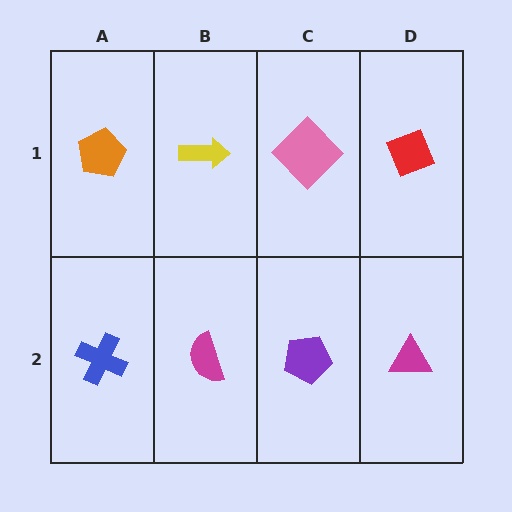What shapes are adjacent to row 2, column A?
An orange pentagon (row 1, column A), a magenta semicircle (row 2, column B).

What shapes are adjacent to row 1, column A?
A blue cross (row 2, column A), a yellow arrow (row 1, column B).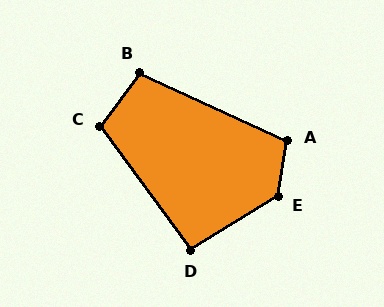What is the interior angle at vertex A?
Approximately 105 degrees (obtuse).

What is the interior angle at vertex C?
Approximately 107 degrees (obtuse).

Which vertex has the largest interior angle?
E, at approximately 131 degrees.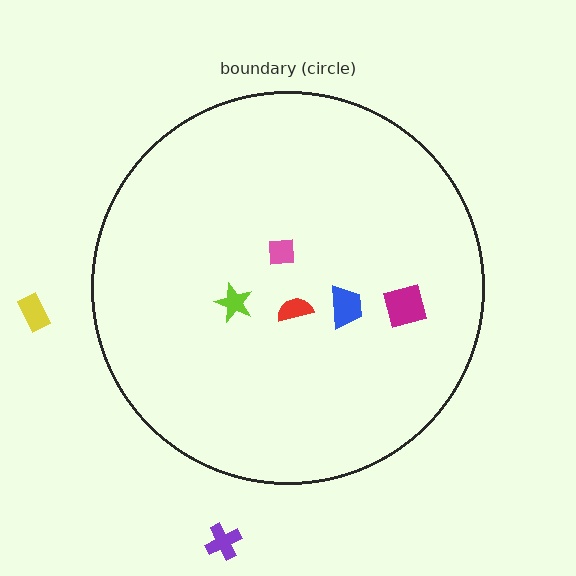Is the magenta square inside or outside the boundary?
Inside.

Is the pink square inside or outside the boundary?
Inside.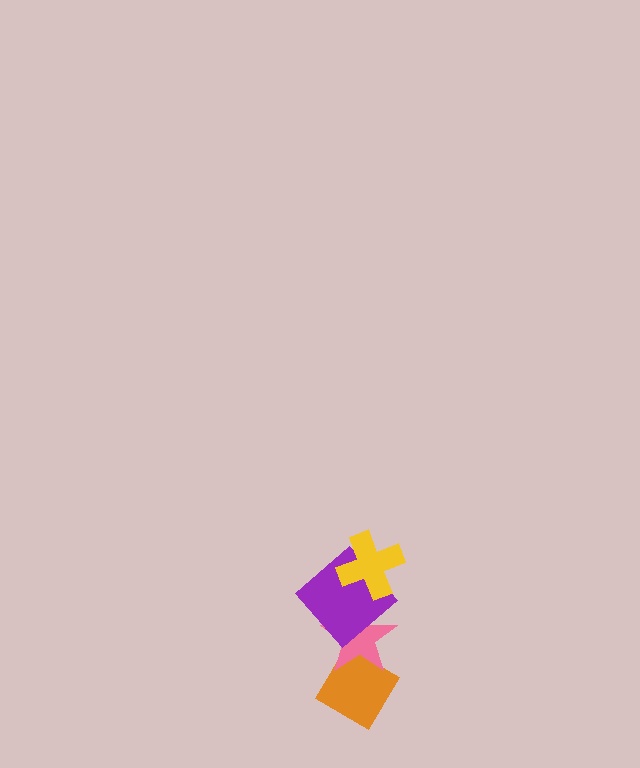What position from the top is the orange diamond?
The orange diamond is 4th from the top.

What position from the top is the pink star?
The pink star is 3rd from the top.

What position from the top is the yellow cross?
The yellow cross is 1st from the top.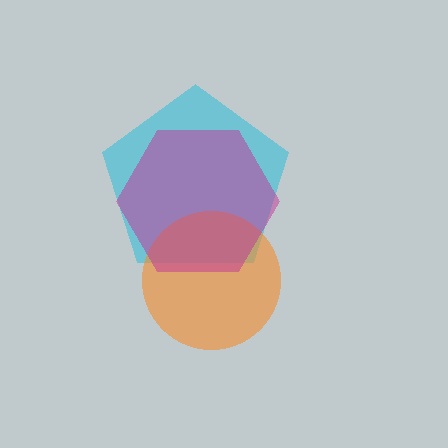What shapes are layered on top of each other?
The layered shapes are: a cyan pentagon, an orange circle, a magenta hexagon.